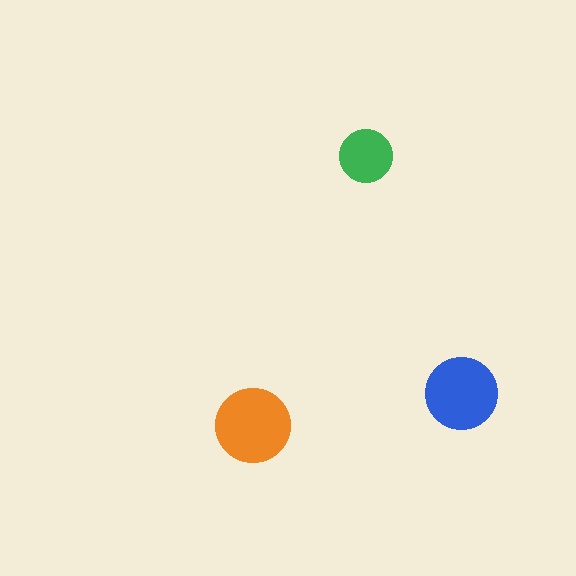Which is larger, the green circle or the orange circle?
The orange one.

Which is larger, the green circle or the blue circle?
The blue one.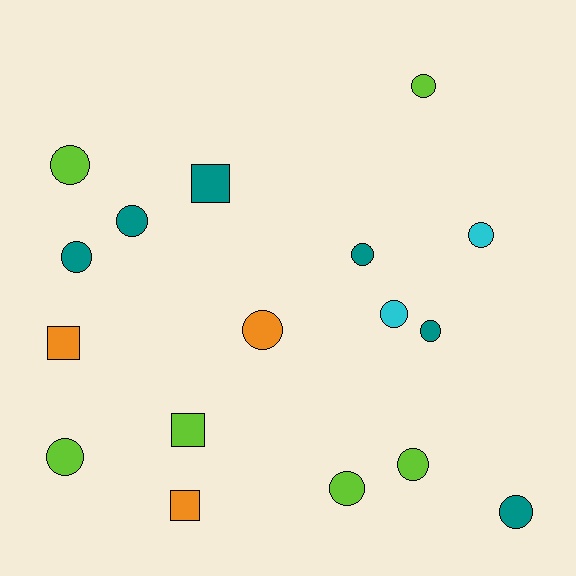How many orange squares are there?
There are 2 orange squares.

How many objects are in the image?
There are 17 objects.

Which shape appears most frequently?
Circle, with 13 objects.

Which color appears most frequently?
Lime, with 6 objects.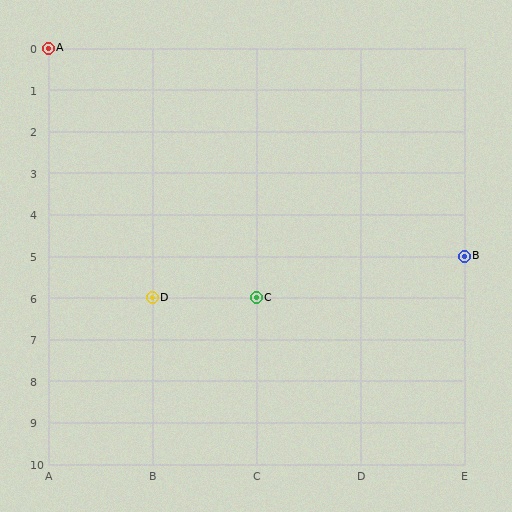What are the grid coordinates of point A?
Point A is at grid coordinates (A, 0).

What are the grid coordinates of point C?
Point C is at grid coordinates (C, 6).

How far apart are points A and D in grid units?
Points A and D are 1 column and 6 rows apart (about 6.1 grid units diagonally).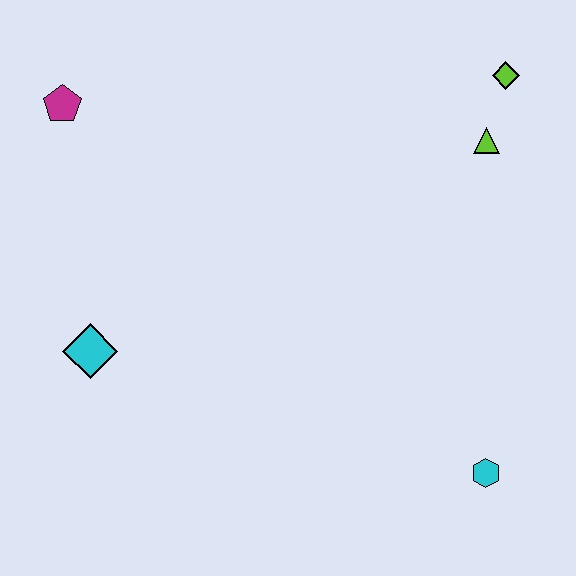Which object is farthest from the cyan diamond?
The lime diamond is farthest from the cyan diamond.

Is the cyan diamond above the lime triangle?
No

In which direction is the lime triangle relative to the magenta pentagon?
The lime triangle is to the right of the magenta pentagon.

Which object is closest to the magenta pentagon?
The cyan diamond is closest to the magenta pentagon.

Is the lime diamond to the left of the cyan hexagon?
No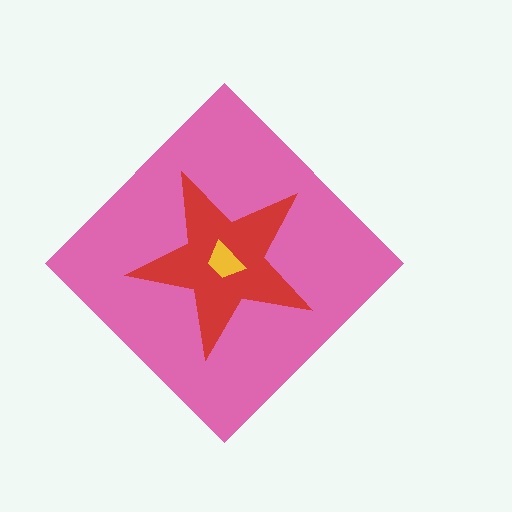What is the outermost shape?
The pink diamond.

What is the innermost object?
The yellow trapezoid.